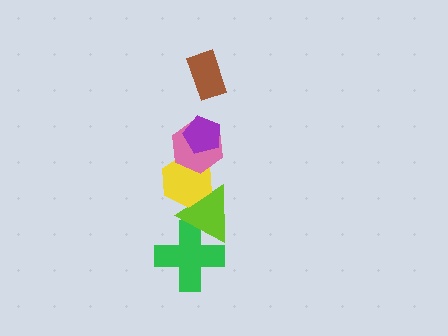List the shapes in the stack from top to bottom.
From top to bottom: the brown rectangle, the purple pentagon, the pink hexagon, the yellow hexagon, the lime triangle, the green cross.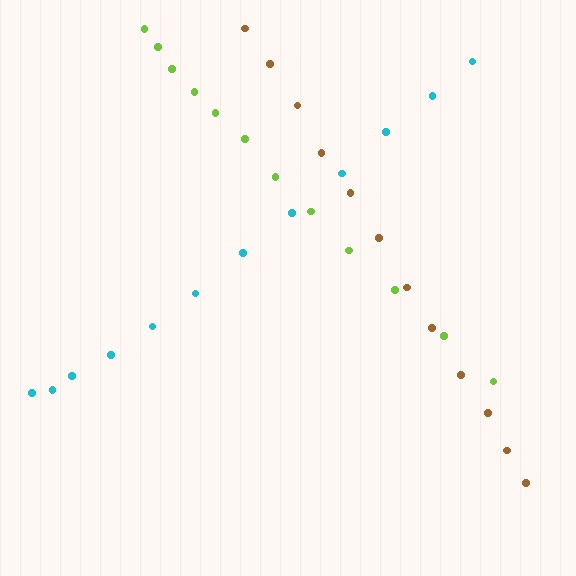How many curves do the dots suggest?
There are 3 distinct paths.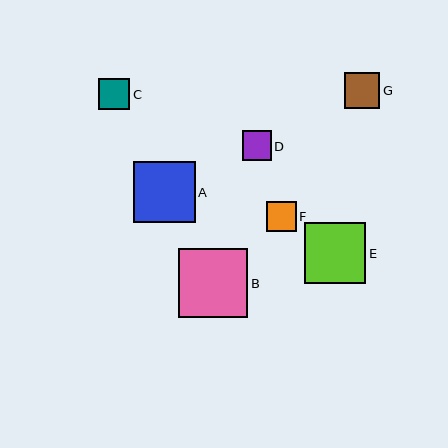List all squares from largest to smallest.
From largest to smallest: B, A, E, G, C, F, D.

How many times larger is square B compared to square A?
Square B is approximately 1.1 times the size of square A.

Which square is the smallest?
Square D is the smallest with a size of approximately 29 pixels.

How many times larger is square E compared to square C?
Square E is approximately 2.0 times the size of square C.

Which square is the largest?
Square B is the largest with a size of approximately 69 pixels.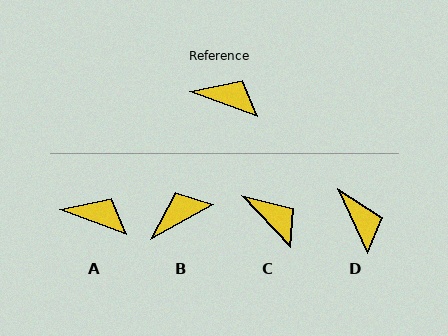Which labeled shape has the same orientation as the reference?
A.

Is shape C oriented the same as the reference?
No, it is off by about 26 degrees.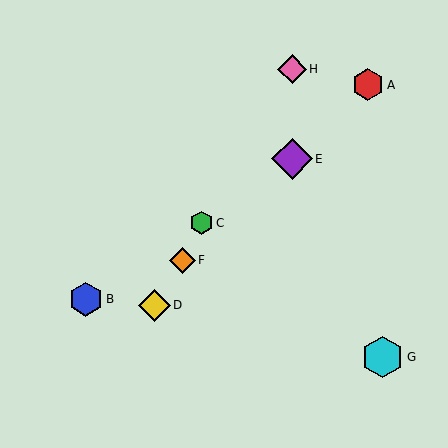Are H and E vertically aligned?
Yes, both are at x≈292.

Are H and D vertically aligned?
No, H is at x≈292 and D is at x≈155.